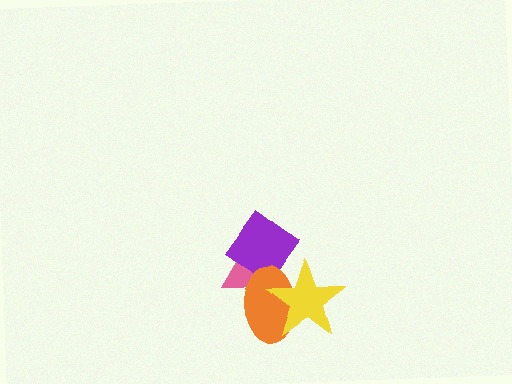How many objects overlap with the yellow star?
1 object overlaps with the yellow star.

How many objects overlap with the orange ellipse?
3 objects overlap with the orange ellipse.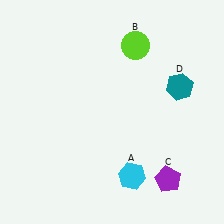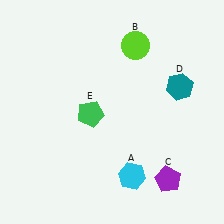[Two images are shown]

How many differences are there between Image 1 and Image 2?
There is 1 difference between the two images.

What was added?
A green pentagon (E) was added in Image 2.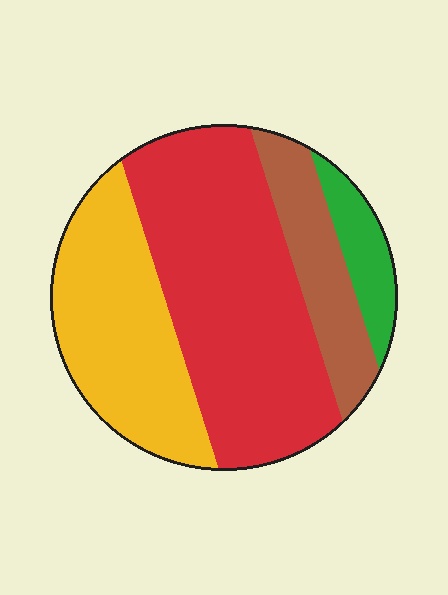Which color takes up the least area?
Green, at roughly 10%.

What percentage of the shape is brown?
Brown takes up about one sixth (1/6) of the shape.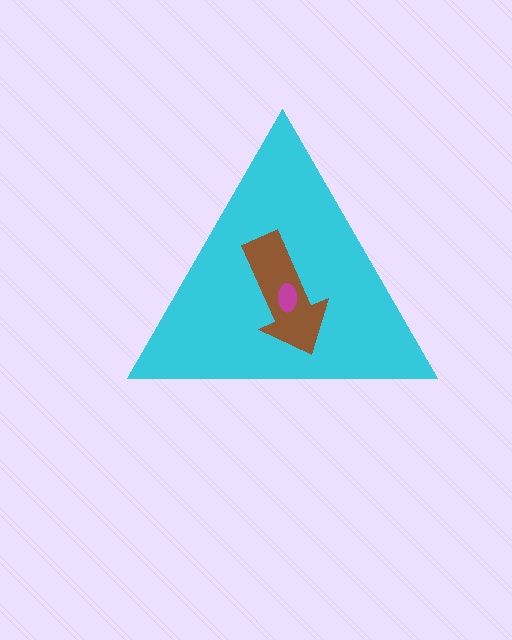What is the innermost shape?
The magenta ellipse.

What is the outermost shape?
The cyan triangle.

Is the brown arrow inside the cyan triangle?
Yes.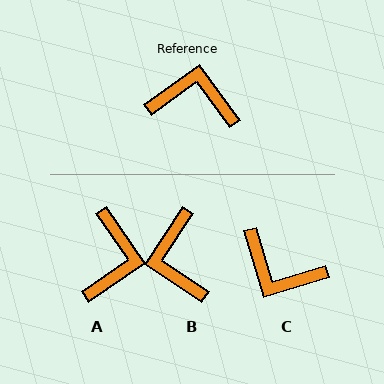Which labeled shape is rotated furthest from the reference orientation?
C, about 160 degrees away.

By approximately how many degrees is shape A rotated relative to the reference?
Approximately 91 degrees clockwise.